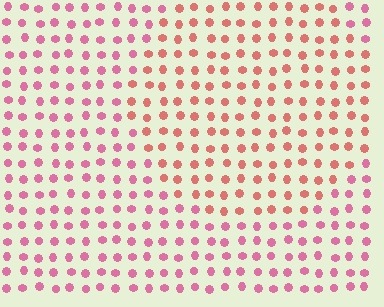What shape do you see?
I see a circle.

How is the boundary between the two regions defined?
The boundary is defined purely by a slight shift in hue (about 29 degrees). Spacing, size, and orientation are identical on both sides.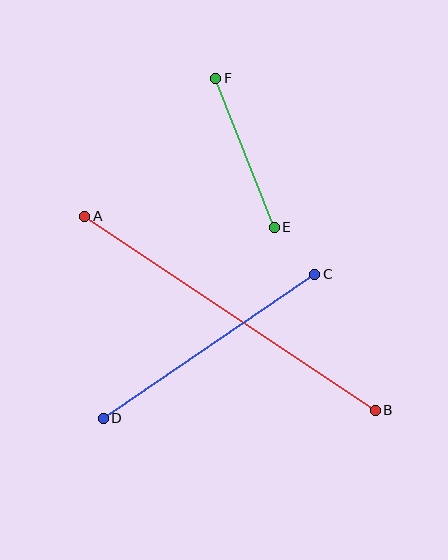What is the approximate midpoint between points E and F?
The midpoint is at approximately (245, 153) pixels.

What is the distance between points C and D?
The distance is approximately 256 pixels.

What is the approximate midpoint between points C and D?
The midpoint is at approximately (209, 346) pixels.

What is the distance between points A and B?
The distance is approximately 349 pixels.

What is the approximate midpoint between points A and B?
The midpoint is at approximately (230, 313) pixels.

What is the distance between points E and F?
The distance is approximately 160 pixels.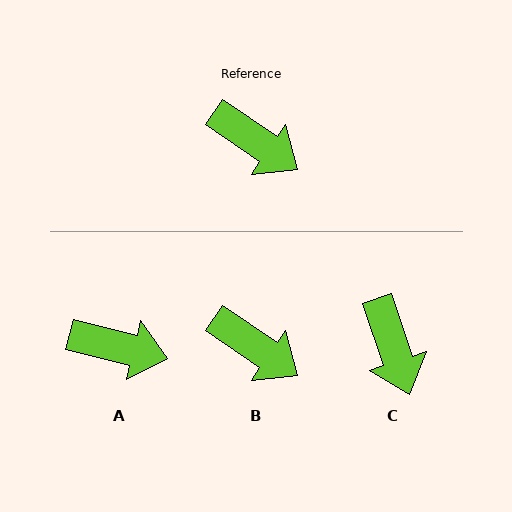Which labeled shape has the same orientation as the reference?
B.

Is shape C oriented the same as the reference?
No, it is off by about 37 degrees.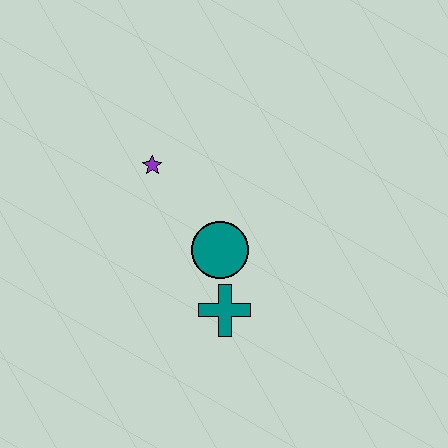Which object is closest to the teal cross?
The teal circle is closest to the teal cross.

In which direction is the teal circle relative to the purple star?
The teal circle is below the purple star.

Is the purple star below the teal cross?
No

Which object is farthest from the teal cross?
The purple star is farthest from the teal cross.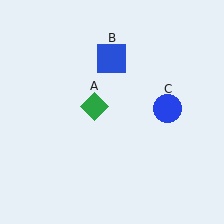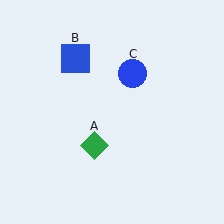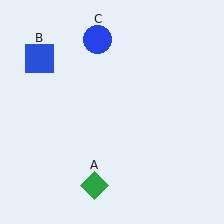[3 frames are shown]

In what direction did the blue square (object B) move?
The blue square (object B) moved left.